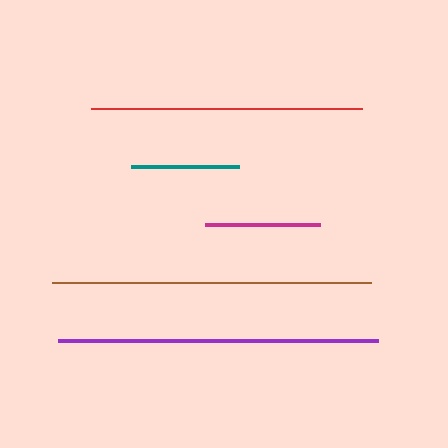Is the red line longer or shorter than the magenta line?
The red line is longer than the magenta line.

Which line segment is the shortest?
The teal line is the shortest at approximately 108 pixels.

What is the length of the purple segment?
The purple segment is approximately 320 pixels long.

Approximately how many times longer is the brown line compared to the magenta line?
The brown line is approximately 2.7 times the length of the magenta line.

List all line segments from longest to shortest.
From longest to shortest: purple, brown, red, magenta, teal.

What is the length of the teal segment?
The teal segment is approximately 108 pixels long.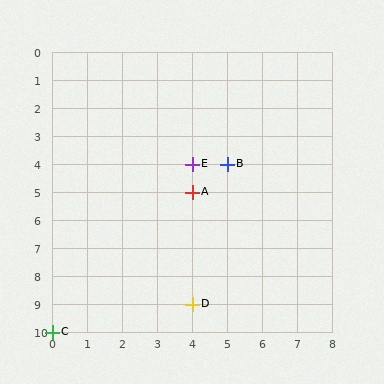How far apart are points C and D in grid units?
Points C and D are 4 columns and 1 row apart (about 4.1 grid units diagonally).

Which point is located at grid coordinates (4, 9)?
Point D is at (4, 9).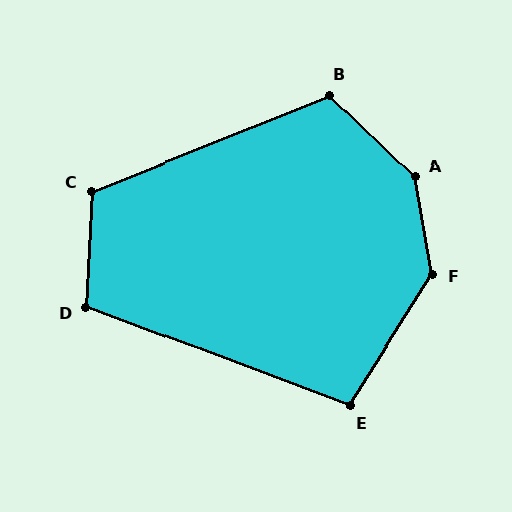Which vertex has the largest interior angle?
A, at approximately 144 degrees.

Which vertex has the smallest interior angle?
E, at approximately 101 degrees.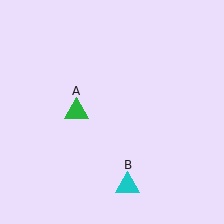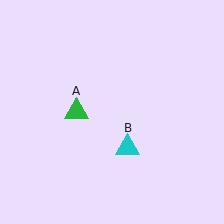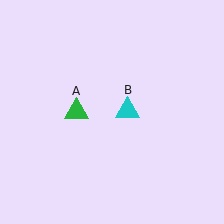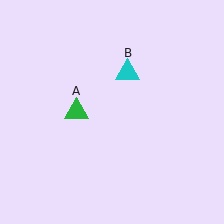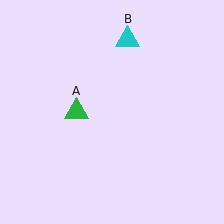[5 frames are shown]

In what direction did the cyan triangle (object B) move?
The cyan triangle (object B) moved up.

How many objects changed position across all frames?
1 object changed position: cyan triangle (object B).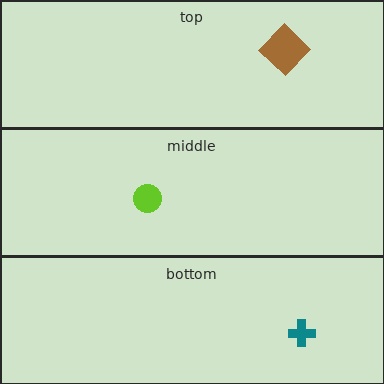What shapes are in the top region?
The brown diamond.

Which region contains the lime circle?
The middle region.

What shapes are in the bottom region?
The teal cross.